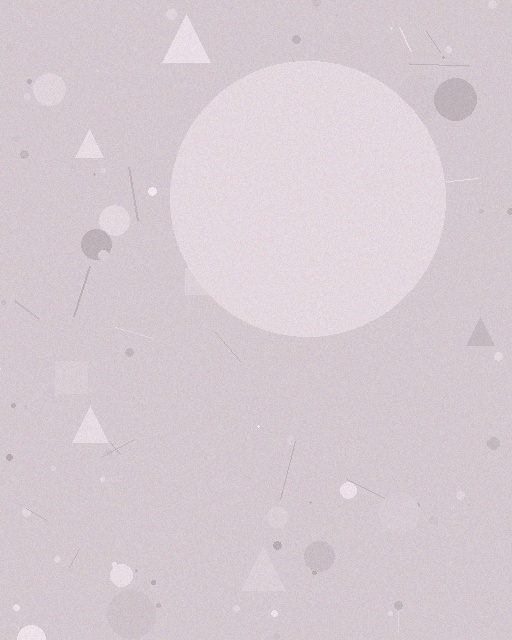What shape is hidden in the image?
A circle is hidden in the image.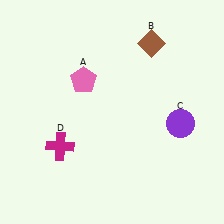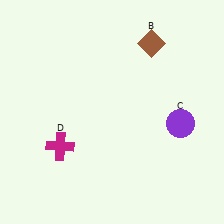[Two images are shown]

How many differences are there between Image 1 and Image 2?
There is 1 difference between the two images.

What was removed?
The pink pentagon (A) was removed in Image 2.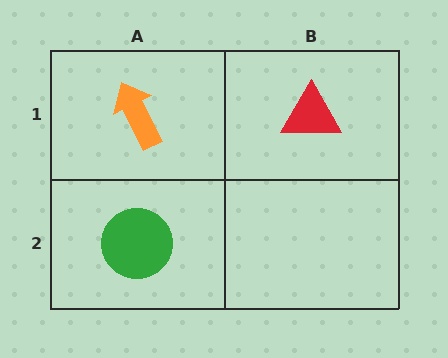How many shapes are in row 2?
1 shape.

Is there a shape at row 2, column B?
No, that cell is empty.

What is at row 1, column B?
A red triangle.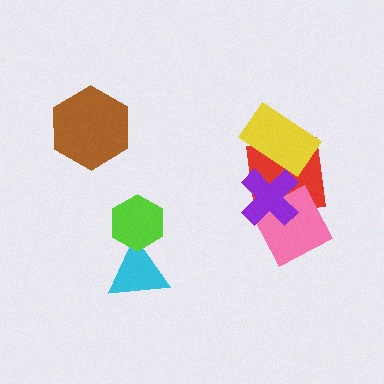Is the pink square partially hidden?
Yes, it is partially covered by another shape.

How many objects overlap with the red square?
3 objects overlap with the red square.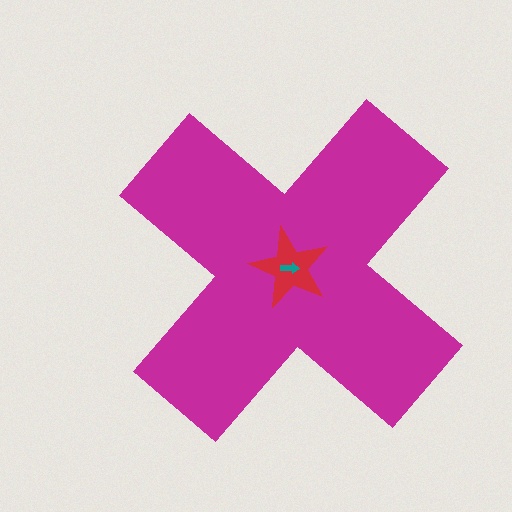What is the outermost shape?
The magenta cross.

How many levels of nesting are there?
3.